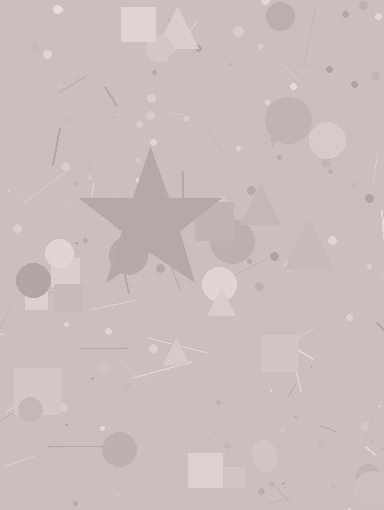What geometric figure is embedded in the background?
A star is embedded in the background.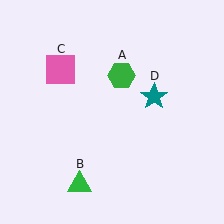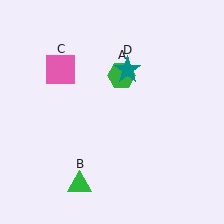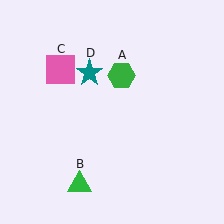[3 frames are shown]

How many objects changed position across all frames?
1 object changed position: teal star (object D).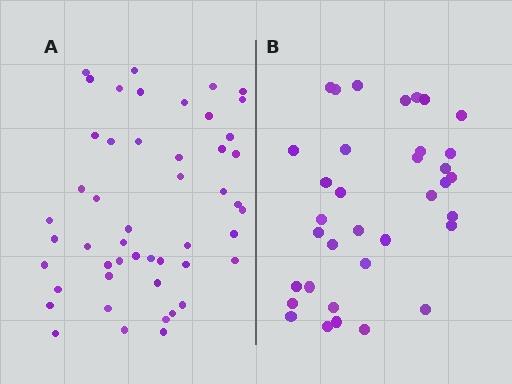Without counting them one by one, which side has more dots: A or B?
Region A (the left region) has more dots.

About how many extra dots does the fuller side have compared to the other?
Region A has approximately 15 more dots than region B.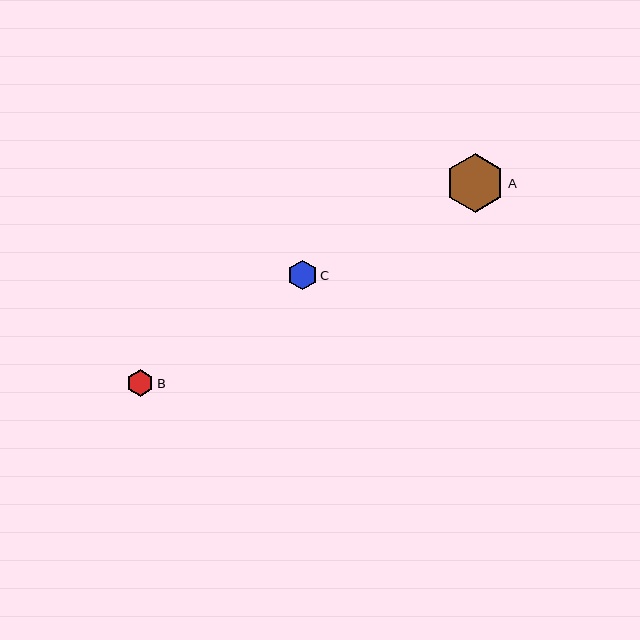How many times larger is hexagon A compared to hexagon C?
Hexagon A is approximately 2.0 times the size of hexagon C.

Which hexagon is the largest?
Hexagon A is the largest with a size of approximately 59 pixels.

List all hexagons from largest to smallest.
From largest to smallest: A, C, B.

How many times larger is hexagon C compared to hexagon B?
Hexagon C is approximately 1.1 times the size of hexagon B.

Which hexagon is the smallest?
Hexagon B is the smallest with a size of approximately 27 pixels.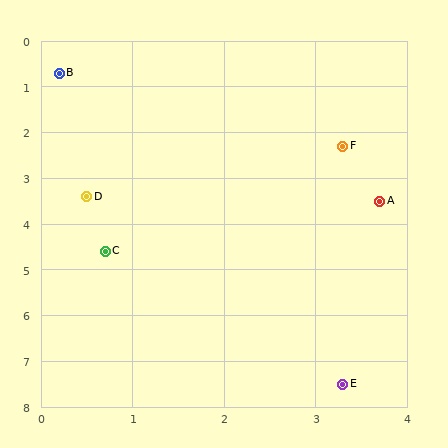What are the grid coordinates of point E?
Point E is at approximately (3.3, 7.5).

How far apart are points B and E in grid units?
Points B and E are about 7.5 grid units apart.